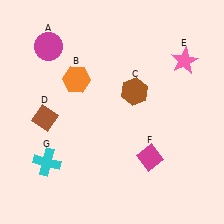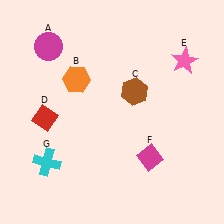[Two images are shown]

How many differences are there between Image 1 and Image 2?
There is 1 difference between the two images.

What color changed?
The diamond (D) changed from brown in Image 1 to red in Image 2.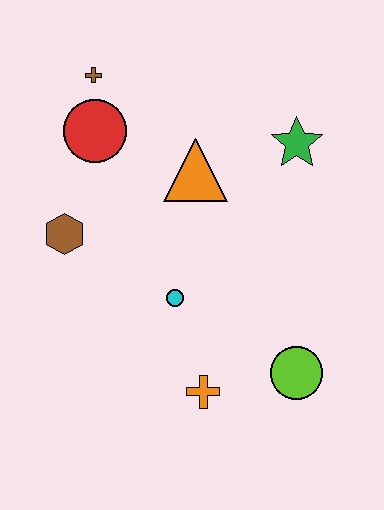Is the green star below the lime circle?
No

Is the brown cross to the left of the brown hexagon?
No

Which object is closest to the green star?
The orange triangle is closest to the green star.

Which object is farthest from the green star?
The orange cross is farthest from the green star.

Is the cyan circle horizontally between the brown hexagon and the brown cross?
No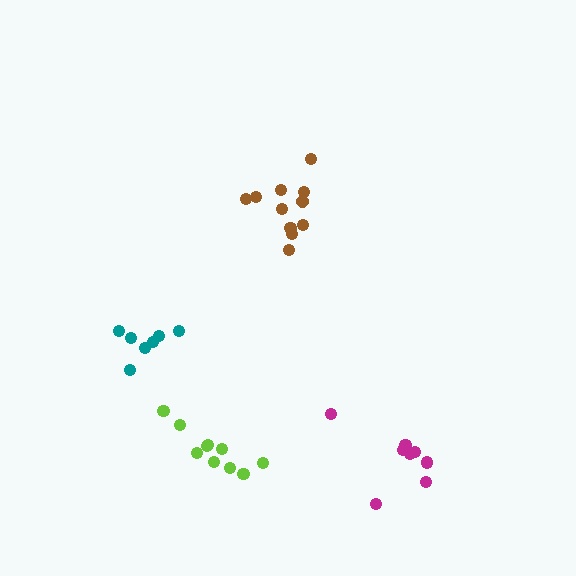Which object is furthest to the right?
The magenta cluster is rightmost.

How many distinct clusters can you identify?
There are 4 distinct clusters.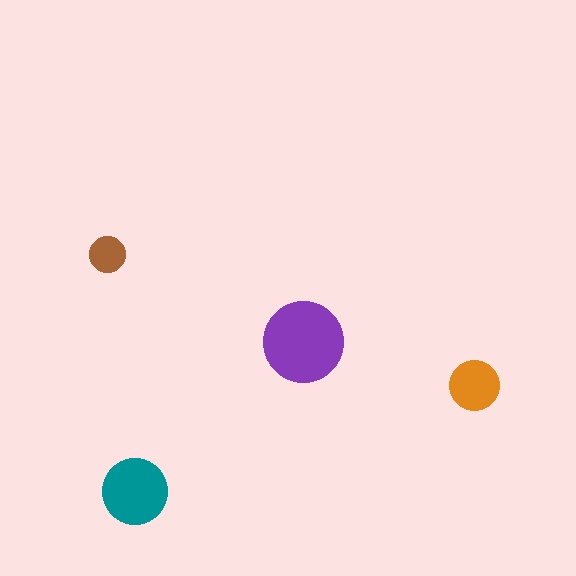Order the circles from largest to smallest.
the purple one, the teal one, the orange one, the brown one.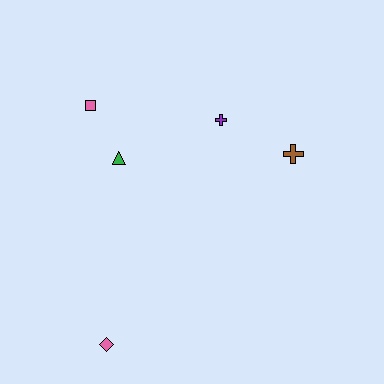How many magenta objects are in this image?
There are no magenta objects.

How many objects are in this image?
There are 5 objects.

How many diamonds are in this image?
There is 1 diamond.